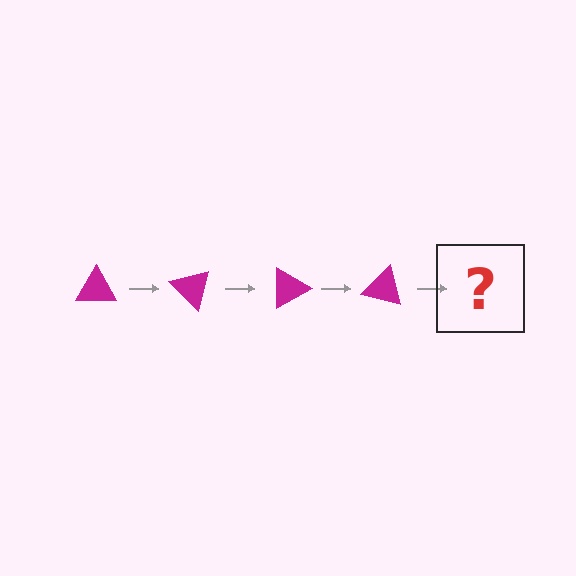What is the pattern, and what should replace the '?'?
The pattern is that the triangle rotates 45 degrees each step. The '?' should be a magenta triangle rotated 180 degrees.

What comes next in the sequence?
The next element should be a magenta triangle rotated 180 degrees.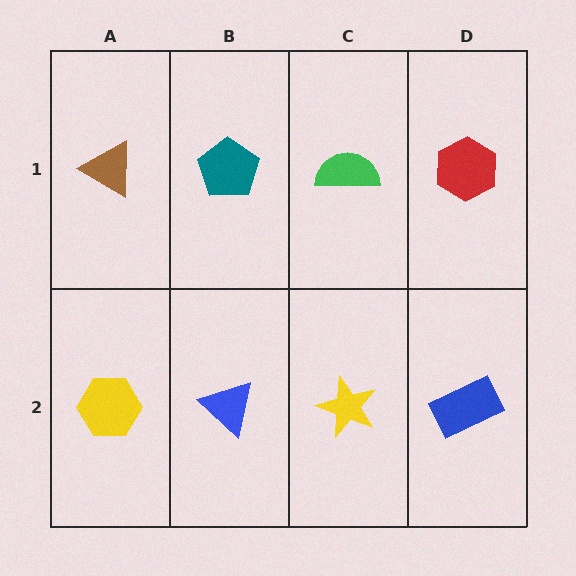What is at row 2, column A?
A yellow hexagon.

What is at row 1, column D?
A red hexagon.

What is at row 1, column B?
A teal pentagon.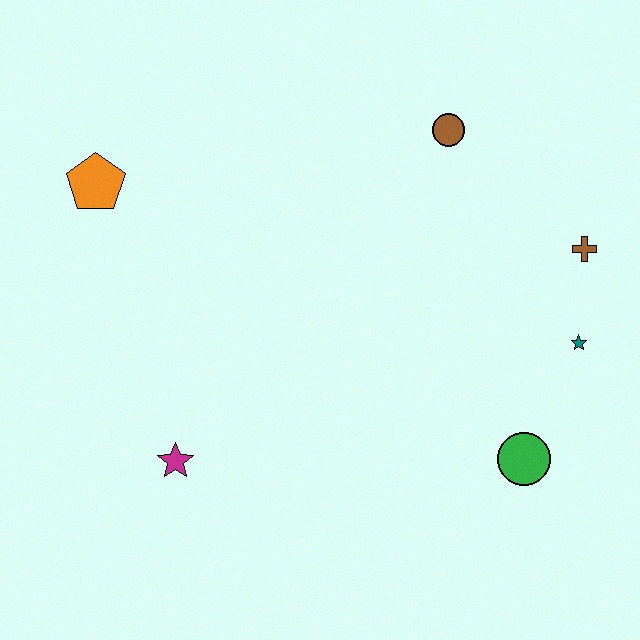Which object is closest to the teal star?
The brown cross is closest to the teal star.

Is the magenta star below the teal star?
Yes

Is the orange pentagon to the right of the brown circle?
No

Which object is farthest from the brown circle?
The magenta star is farthest from the brown circle.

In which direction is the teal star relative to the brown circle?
The teal star is below the brown circle.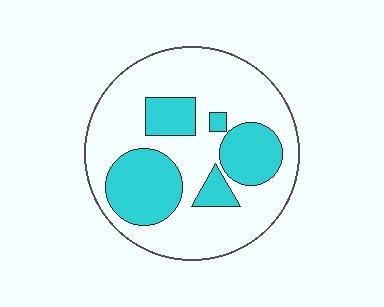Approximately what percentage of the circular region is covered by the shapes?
Approximately 30%.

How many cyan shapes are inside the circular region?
5.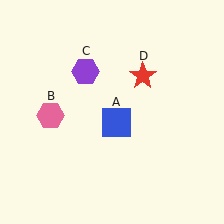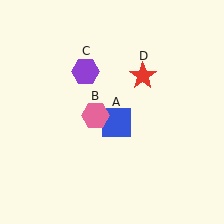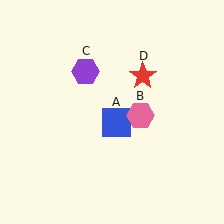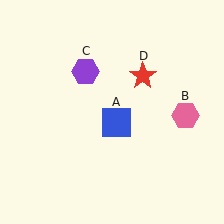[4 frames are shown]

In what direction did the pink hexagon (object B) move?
The pink hexagon (object B) moved right.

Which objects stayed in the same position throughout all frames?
Blue square (object A) and purple hexagon (object C) and red star (object D) remained stationary.